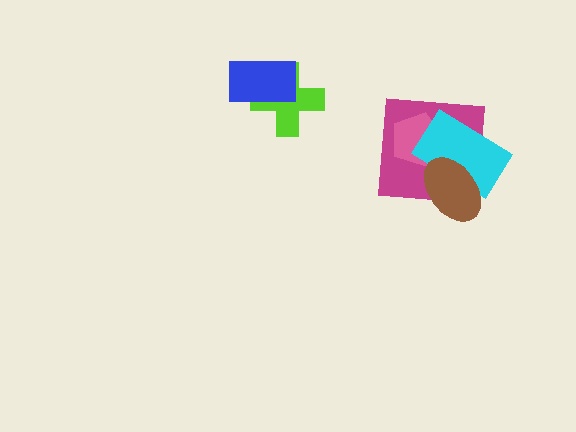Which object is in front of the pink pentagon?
The cyan rectangle is in front of the pink pentagon.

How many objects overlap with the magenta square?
3 objects overlap with the magenta square.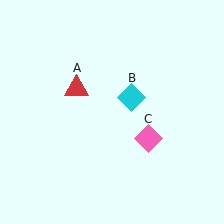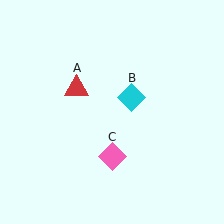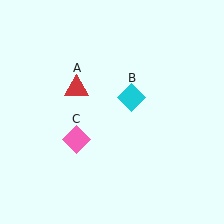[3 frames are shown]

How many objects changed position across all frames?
1 object changed position: pink diamond (object C).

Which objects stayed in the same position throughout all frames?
Red triangle (object A) and cyan diamond (object B) remained stationary.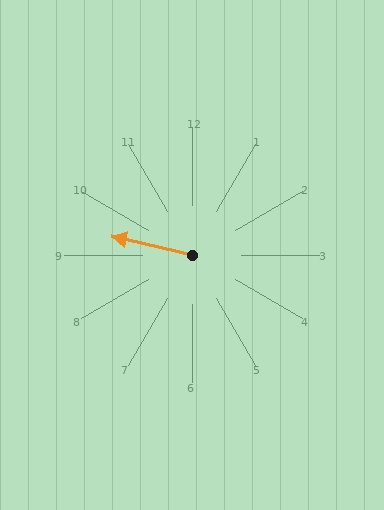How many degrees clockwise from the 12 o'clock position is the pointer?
Approximately 283 degrees.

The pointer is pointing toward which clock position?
Roughly 9 o'clock.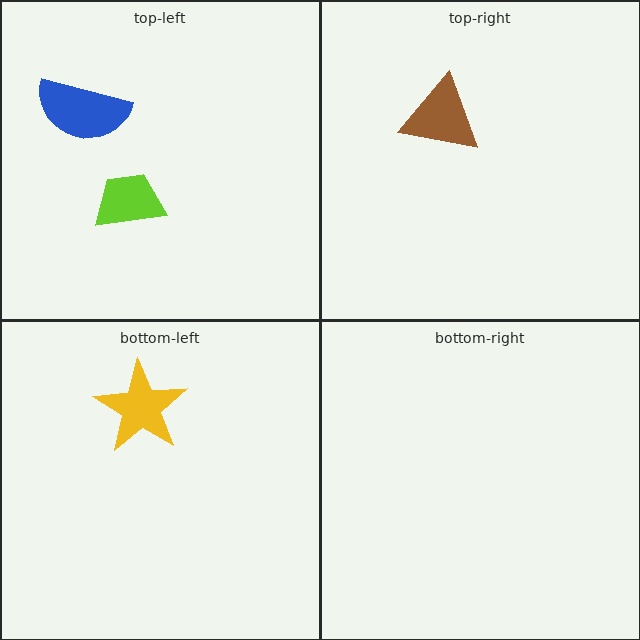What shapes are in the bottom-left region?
The yellow star.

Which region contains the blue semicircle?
The top-left region.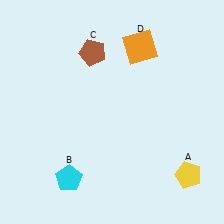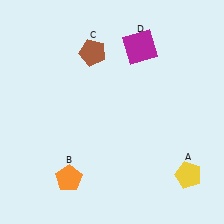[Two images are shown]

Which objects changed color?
B changed from cyan to orange. D changed from orange to magenta.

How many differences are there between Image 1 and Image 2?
There are 2 differences between the two images.